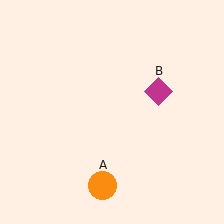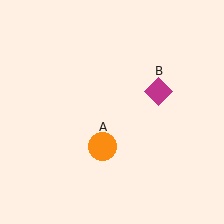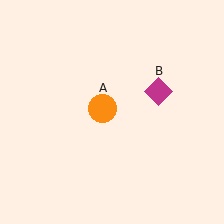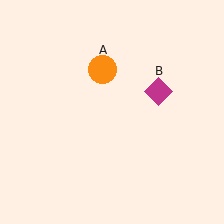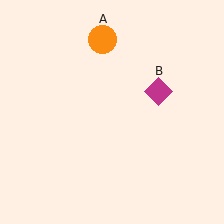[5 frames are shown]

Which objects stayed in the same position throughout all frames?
Magenta diamond (object B) remained stationary.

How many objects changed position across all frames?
1 object changed position: orange circle (object A).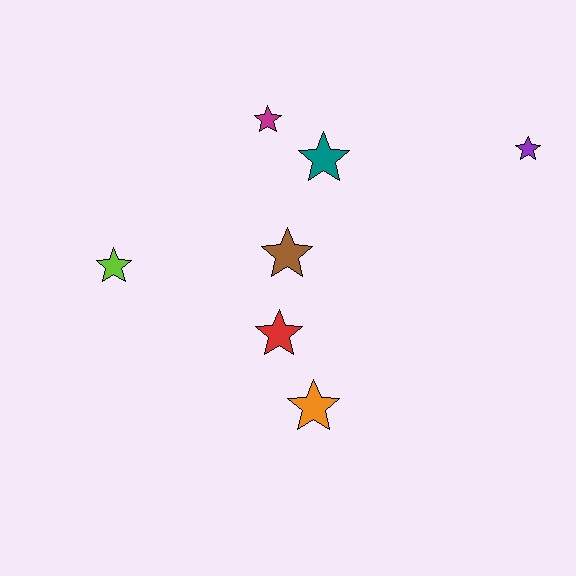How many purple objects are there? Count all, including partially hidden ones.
There is 1 purple object.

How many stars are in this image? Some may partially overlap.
There are 7 stars.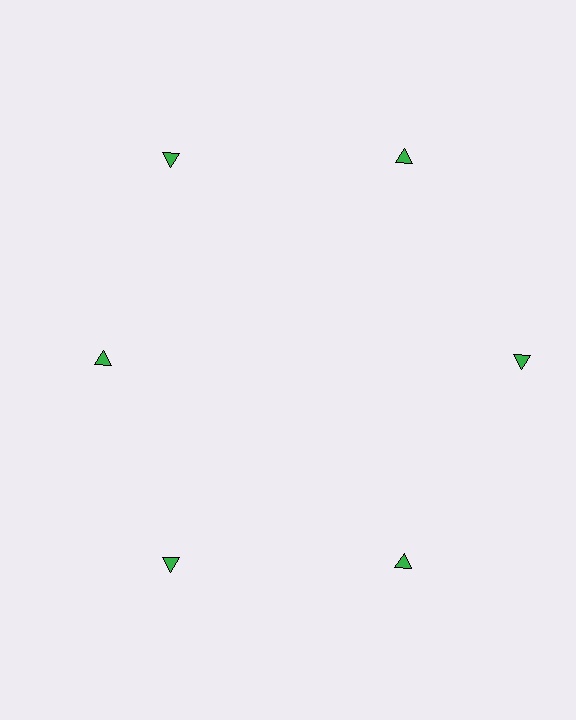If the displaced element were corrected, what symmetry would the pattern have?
It would have 6-fold rotational symmetry — the pattern would map onto itself every 60 degrees.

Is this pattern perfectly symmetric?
No. The 6 green triangles are arranged in a ring, but one element near the 9 o'clock position is pulled inward toward the center, breaking the 6-fold rotational symmetry.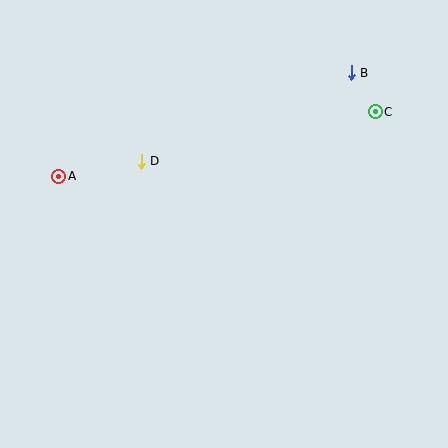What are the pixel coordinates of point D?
Point D is at (141, 161).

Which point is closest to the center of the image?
Point D at (141, 161) is closest to the center.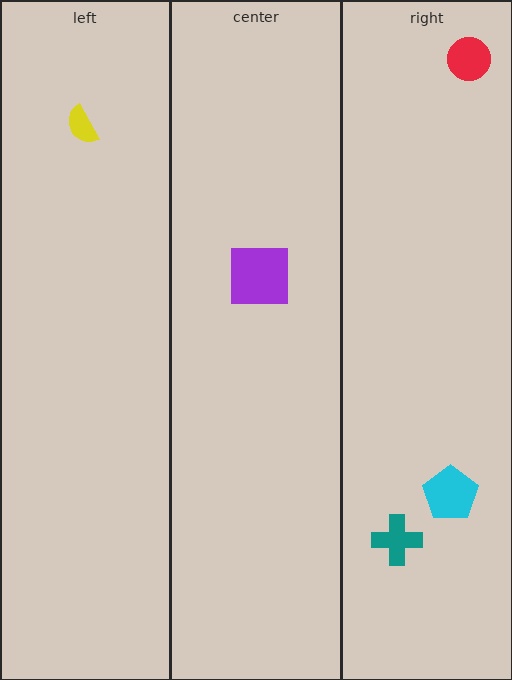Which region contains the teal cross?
The right region.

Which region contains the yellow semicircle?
The left region.